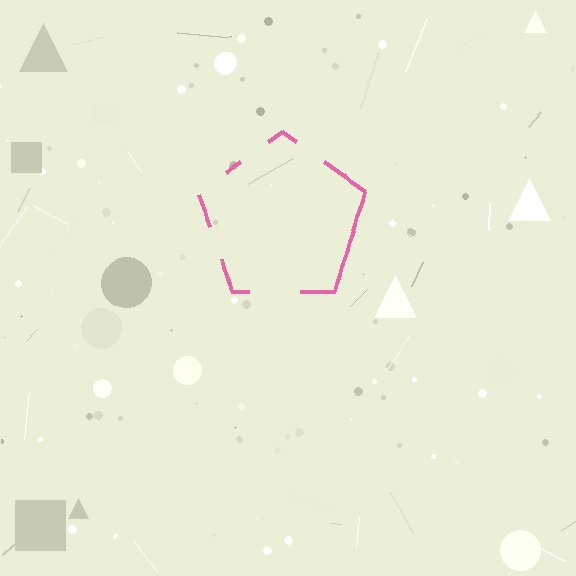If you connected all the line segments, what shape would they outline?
They would outline a pentagon.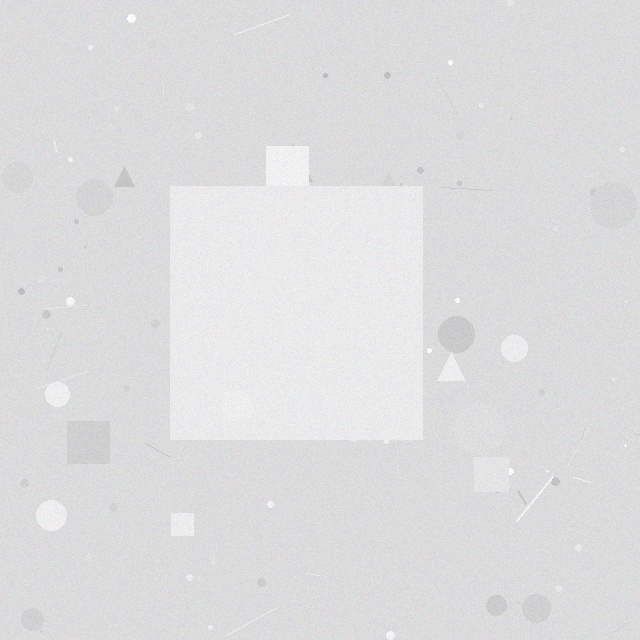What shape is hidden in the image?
A square is hidden in the image.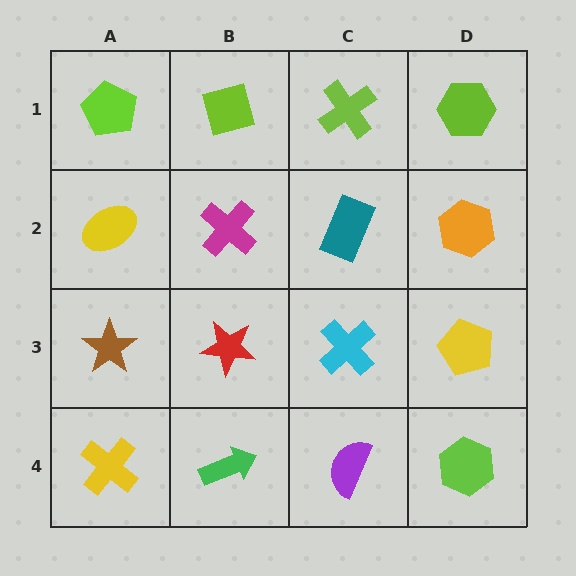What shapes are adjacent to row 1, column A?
A yellow ellipse (row 2, column A), a lime square (row 1, column B).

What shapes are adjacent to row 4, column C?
A cyan cross (row 3, column C), a green arrow (row 4, column B), a lime hexagon (row 4, column D).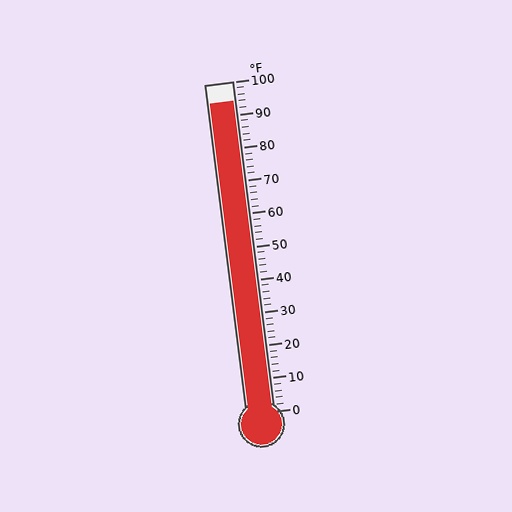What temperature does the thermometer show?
The thermometer shows approximately 94°F.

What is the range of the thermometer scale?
The thermometer scale ranges from 0°F to 100°F.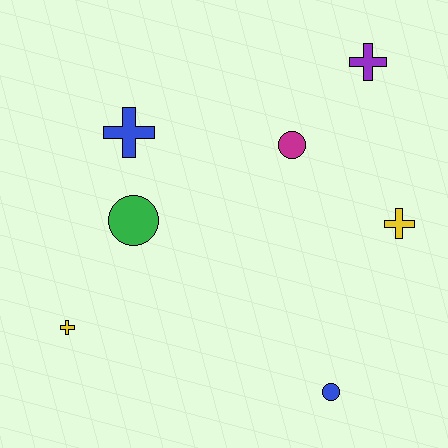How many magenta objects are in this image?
There is 1 magenta object.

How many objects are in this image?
There are 7 objects.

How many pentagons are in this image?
There are no pentagons.